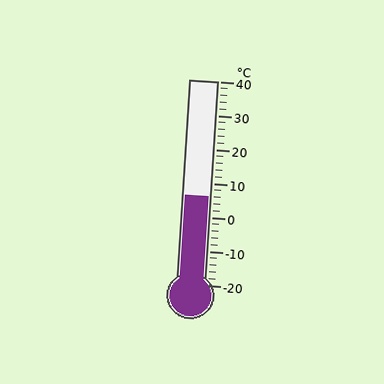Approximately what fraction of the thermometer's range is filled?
The thermometer is filled to approximately 45% of its range.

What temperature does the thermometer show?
The thermometer shows approximately 6°C.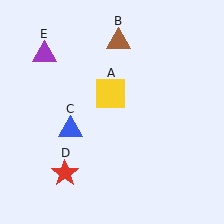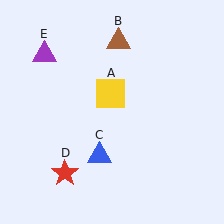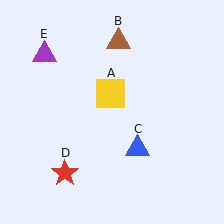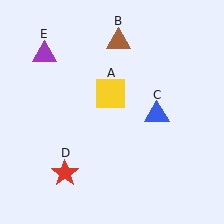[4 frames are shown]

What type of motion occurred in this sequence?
The blue triangle (object C) rotated counterclockwise around the center of the scene.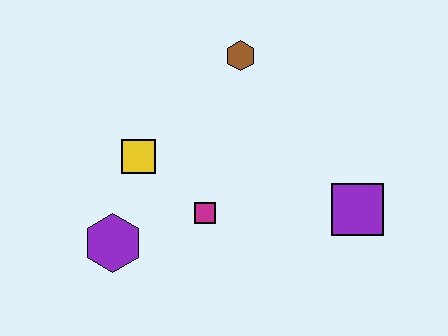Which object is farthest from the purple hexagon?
The purple square is farthest from the purple hexagon.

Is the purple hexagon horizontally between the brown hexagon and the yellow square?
No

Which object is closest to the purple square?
The magenta square is closest to the purple square.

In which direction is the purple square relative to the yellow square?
The purple square is to the right of the yellow square.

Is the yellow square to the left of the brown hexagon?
Yes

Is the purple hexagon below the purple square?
Yes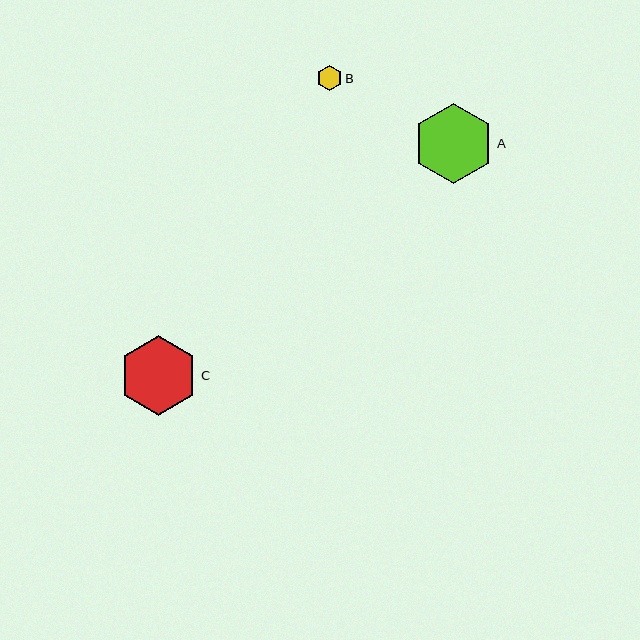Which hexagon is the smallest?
Hexagon B is the smallest with a size of approximately 25 pixels.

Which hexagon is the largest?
Hexagon A is the largest with a size of approximately 80 pixels.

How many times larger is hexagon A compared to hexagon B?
Hexagon A is approximately 3.2 times the size of hexagon B.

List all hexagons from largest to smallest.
From largest to smallest: A, C, B.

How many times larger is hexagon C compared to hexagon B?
Hexagon C is approximately 3.1 times the size of hexagon B.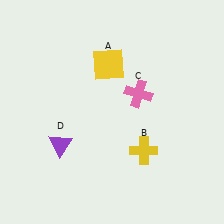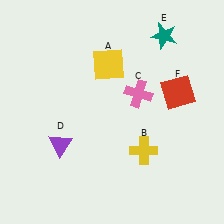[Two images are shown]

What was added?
A teal star (E), a red square (F) were added in Image 2.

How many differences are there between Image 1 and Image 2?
There are 2 differences between the two images.